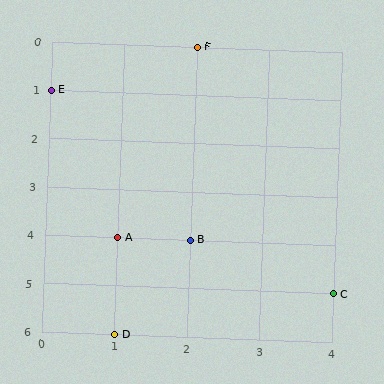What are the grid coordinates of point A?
Point A is at grid coordinates (1, 4).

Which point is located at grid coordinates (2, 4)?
Point B is at (2, 4).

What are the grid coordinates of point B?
Point B is at grid coordinates (2, 4).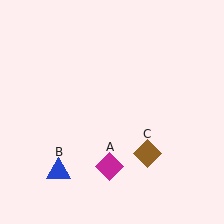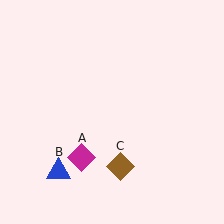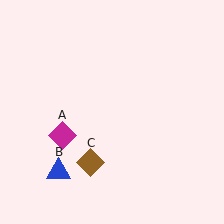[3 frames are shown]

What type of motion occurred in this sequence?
The magenta diamond (object A), brown diamond (object C) rotated clockwise around the center of the scene.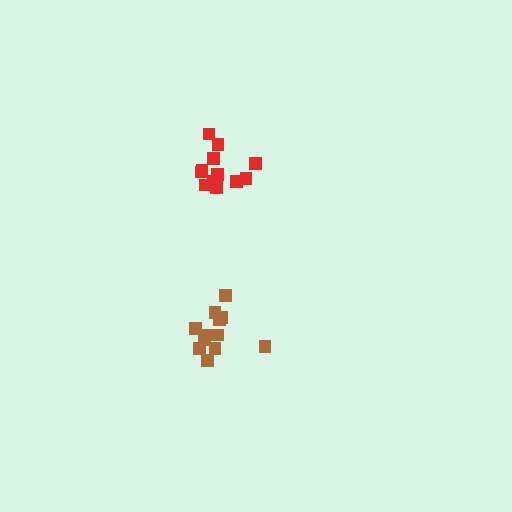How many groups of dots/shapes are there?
There are 2 groups.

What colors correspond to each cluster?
The clusters are colored: brown, red.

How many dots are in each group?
Group 1: 12 dots, Group 2: 12 dots (24 total).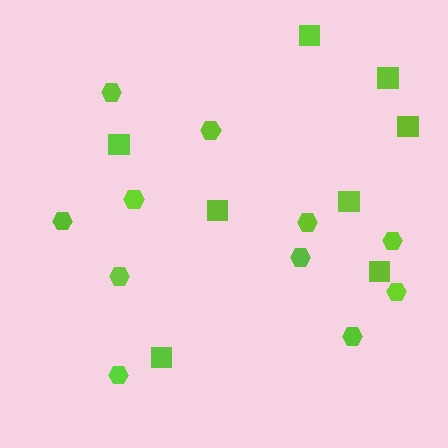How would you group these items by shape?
There are 2 groups: one group of hexagons (11) and one group of squares (8).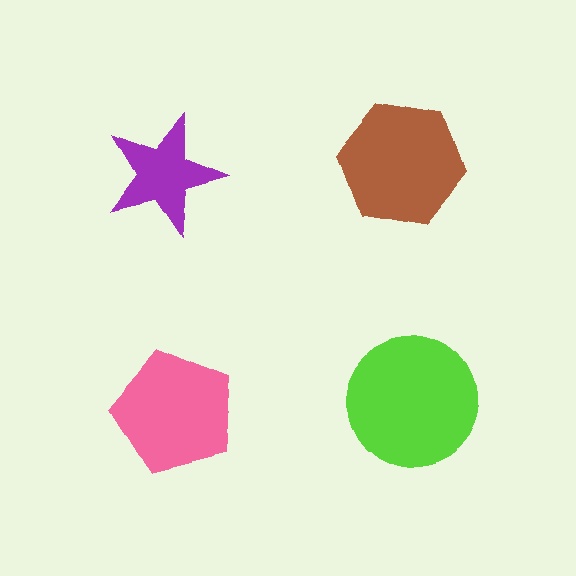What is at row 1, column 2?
A brown hexagon.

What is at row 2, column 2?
A lime circle.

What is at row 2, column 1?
A pink pentagon.